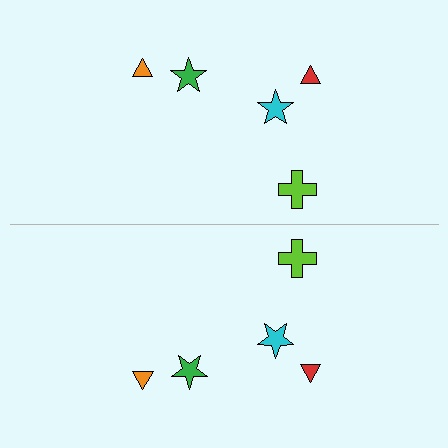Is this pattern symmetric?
Yes, this pattern has bilateral (reflection) symmetry.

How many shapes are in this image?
There are 10 shapes in this image.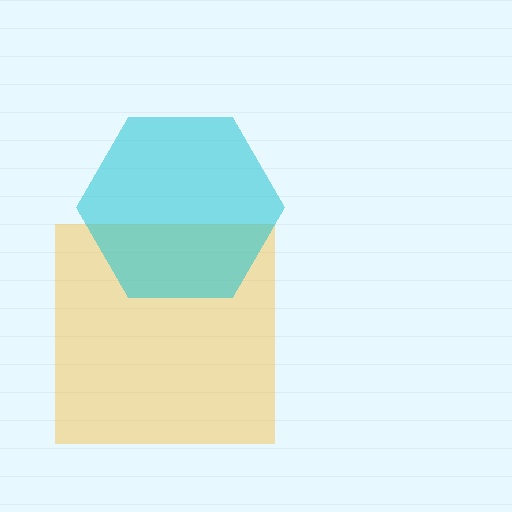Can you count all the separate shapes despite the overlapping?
Yes, there are 2 separate shapes.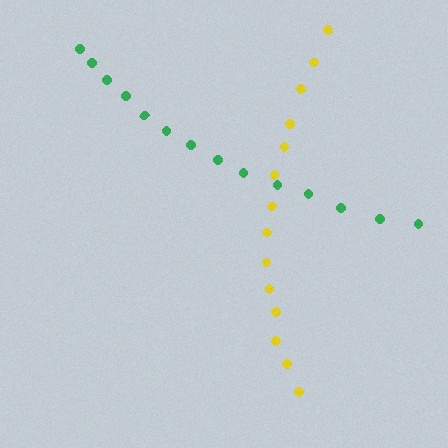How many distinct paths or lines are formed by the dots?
There are 2 distinct paths.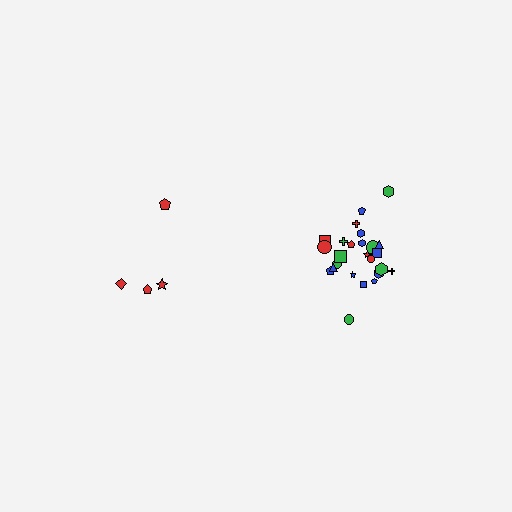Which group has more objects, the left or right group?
The right group.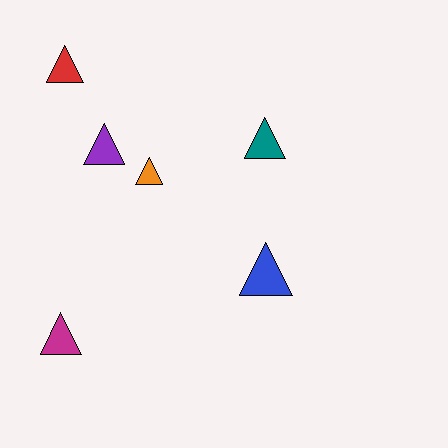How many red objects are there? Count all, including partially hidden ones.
There is 1 red object.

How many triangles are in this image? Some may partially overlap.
There are 6 triangles.